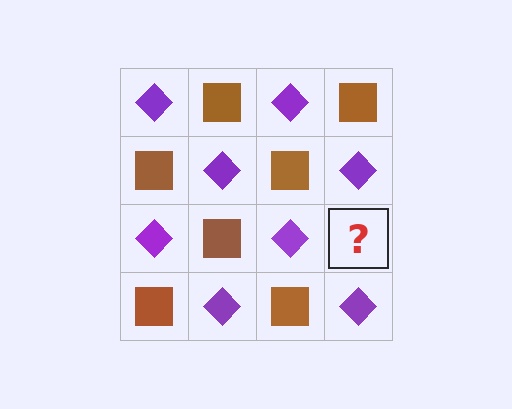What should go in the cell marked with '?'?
The missing cell should contain a brown square.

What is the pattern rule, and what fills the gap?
The rule is that it alternates purple diamond and brown square in a checkerboard pattern. The gap should be filled with a brown square.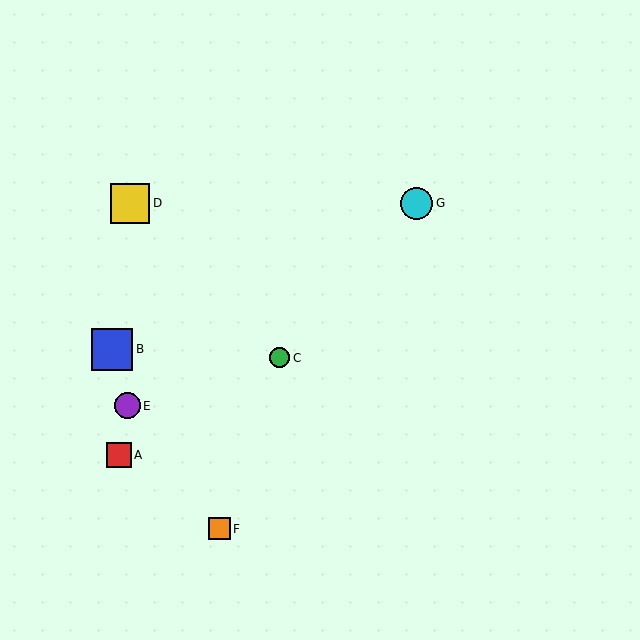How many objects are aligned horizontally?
2 objects (D, G) are aligned horizontally.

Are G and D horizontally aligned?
Yes, both are at y≈203.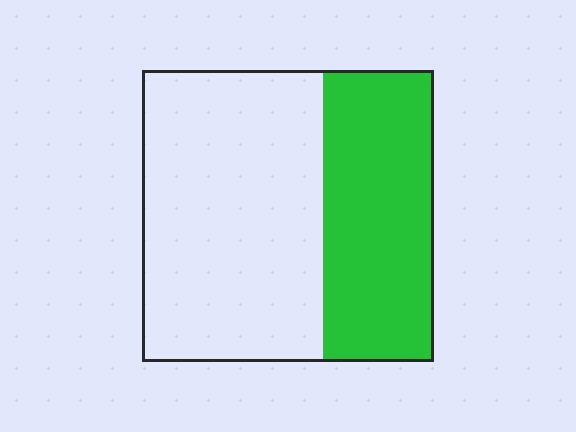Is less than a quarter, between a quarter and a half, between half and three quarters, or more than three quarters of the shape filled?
Between a quarter and a half.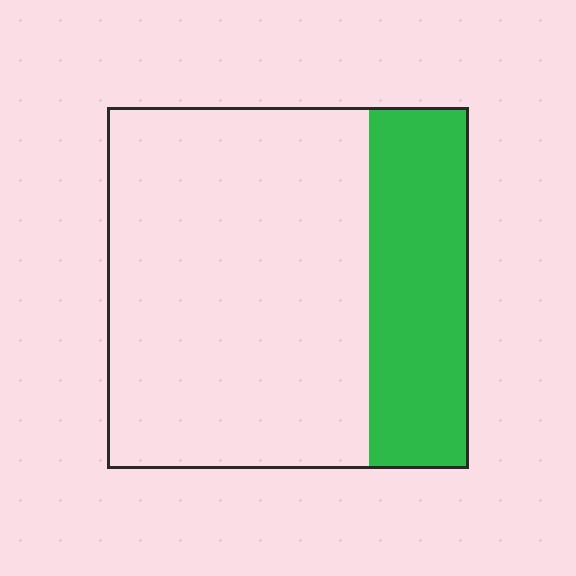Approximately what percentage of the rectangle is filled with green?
Approximately 30%.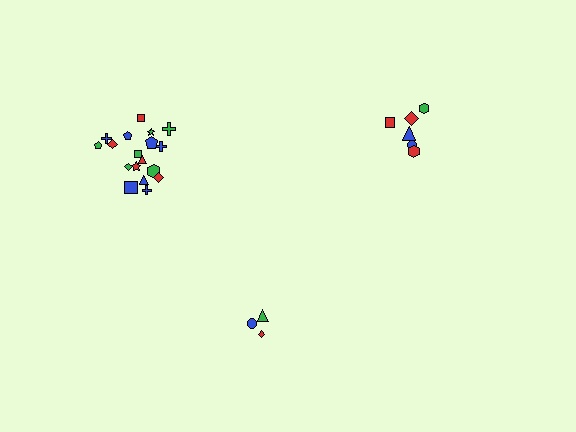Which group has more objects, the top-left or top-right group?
The top-left group.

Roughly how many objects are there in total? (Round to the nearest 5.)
Roughly 25 objects in total.